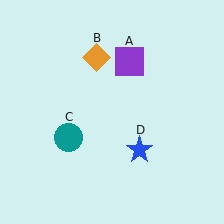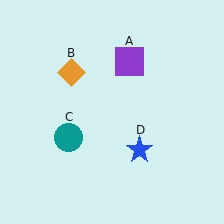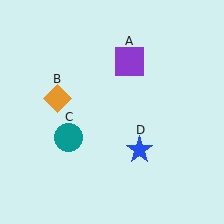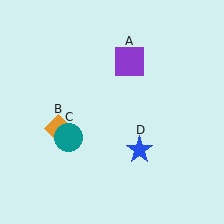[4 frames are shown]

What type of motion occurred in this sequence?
The orange diamond (object B) rotated counterclockwise around the center of the scene.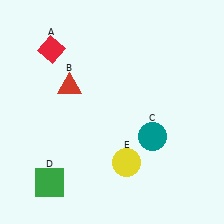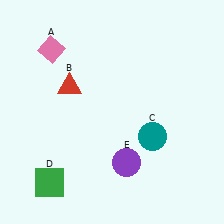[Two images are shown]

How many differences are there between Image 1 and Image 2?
There are 2 differences between the two images.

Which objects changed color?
A changed from red to pink. E changed from yellow to purple.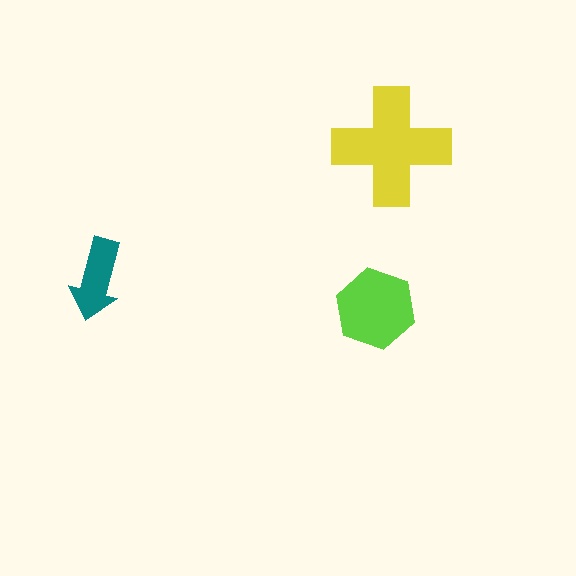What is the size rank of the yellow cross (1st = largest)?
1st.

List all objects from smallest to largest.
The teal arrow, the lime hexagon, the yellow cross.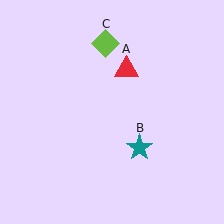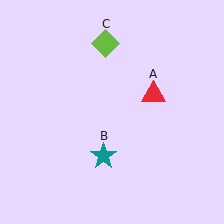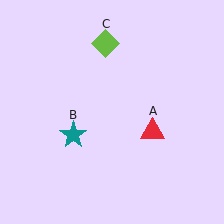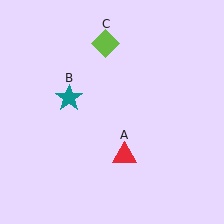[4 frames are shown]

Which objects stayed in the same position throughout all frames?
Lime diamond (object C) remained stationary.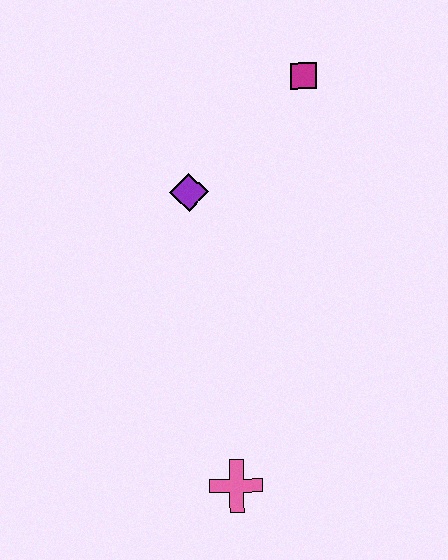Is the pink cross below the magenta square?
Yes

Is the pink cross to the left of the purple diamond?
No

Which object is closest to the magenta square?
The purple diamond is closest to the magenta square.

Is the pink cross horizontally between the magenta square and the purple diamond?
Yes